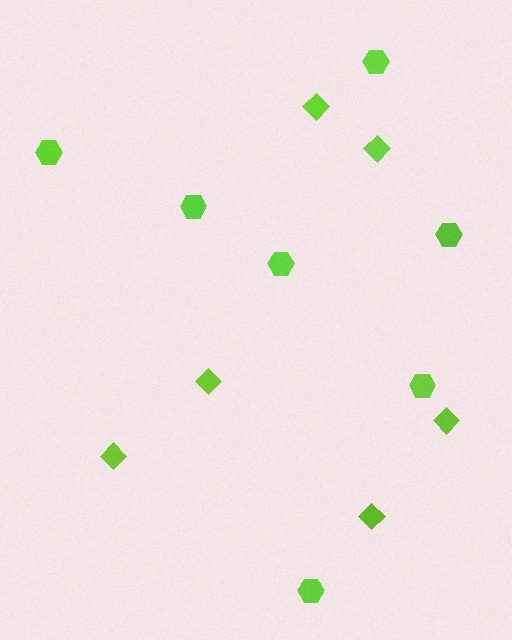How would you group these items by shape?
There are 2 groups: one group of diamonds (6) and one group of hexagons (7).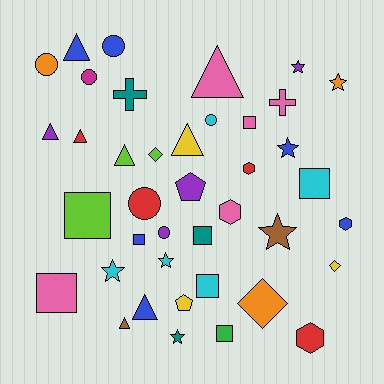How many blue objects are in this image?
There are 6 blue objects.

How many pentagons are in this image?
There are 2 pentagons.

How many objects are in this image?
There are 40 objects.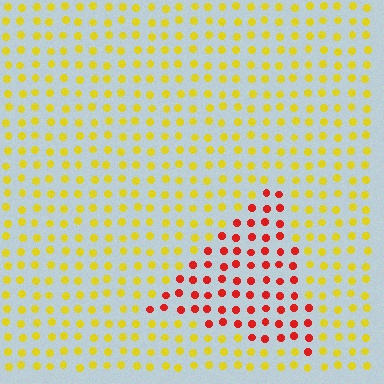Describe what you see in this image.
The image is filled with small yellow elements in a uniform arrangement. A triangle-shaped region is visible where the elements are tinted to a slightly different hue, forming a subtle color boundary.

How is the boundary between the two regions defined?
The boundary is defined purely by a slight shift in hue (about 57 degrees). Spacing, size, and orientation are identical on both sides.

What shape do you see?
I see a triangle.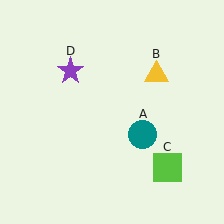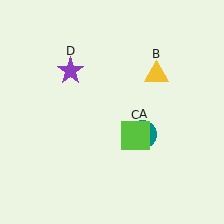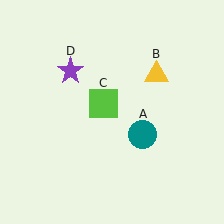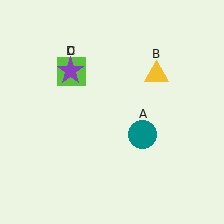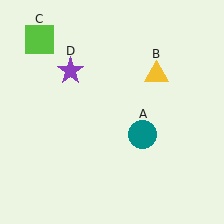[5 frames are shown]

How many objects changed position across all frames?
1 object changed position: lime square (object C).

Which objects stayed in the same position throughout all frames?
Teal circle (object A) and yellow triangle (object B) and purple star (object D) remained stationary.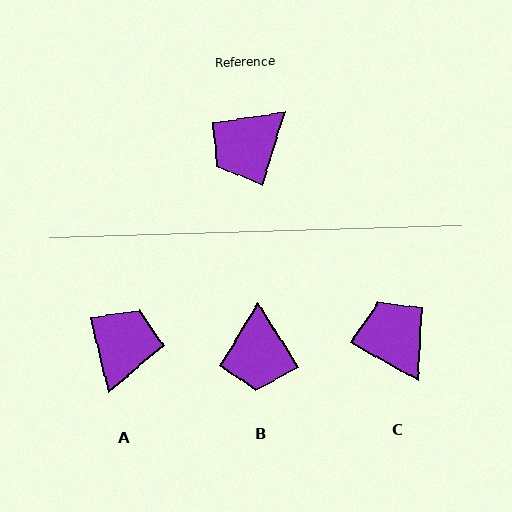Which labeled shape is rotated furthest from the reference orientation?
A, about 149 degrees away.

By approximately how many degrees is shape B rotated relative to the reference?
Approximately 50 degrees counter-clockwise.